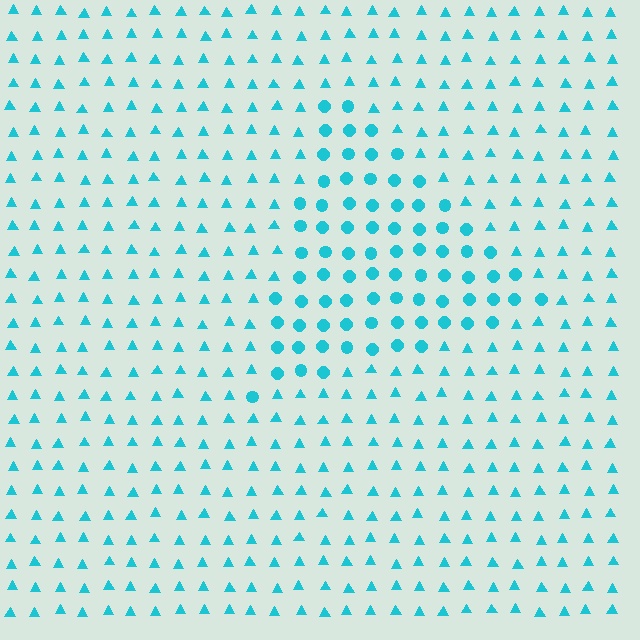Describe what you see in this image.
The image is filled with small cyan elements arranged in a uniform grid. A triangle-shaped region contains circles, while the surrounding area contains triangles. The boundary is defined purely by the change in element shape.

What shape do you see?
I see a triangle.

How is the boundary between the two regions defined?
The boundary is defined by a change in element shape: circles inside vs. triangles outside. All elements share the same color and spacing.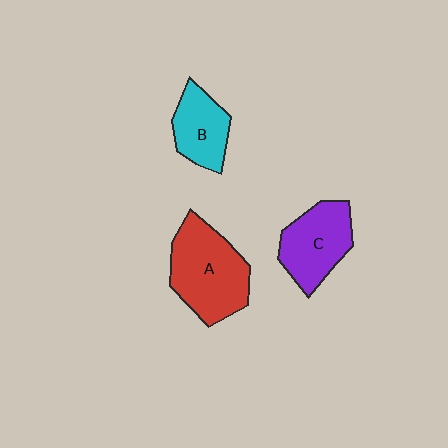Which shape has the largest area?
Shape A (red).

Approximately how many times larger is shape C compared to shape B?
Approximately 1.3 times.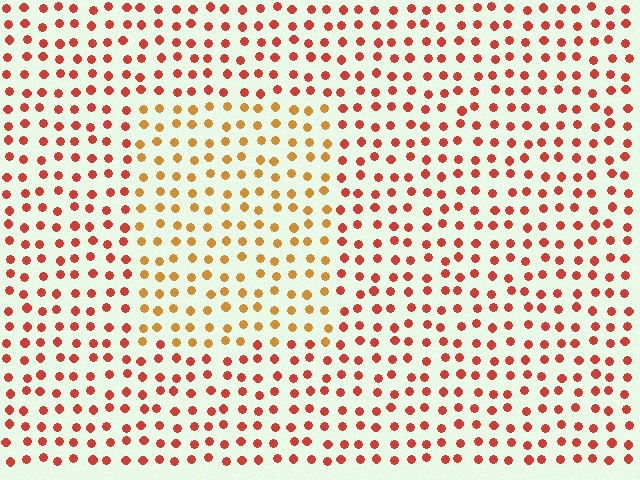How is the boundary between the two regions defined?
The boundary is defined purely by a slight shift in hue (about 33 degrees). Spacing, size, and orientation are identical on both sides.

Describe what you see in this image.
The image is filled with small red elements in a uniform arrangement. A rectangle-shaped region is visible where the elements are tinted to a slightly different hue, forming a subtle color boundary.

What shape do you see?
I see a rectangle.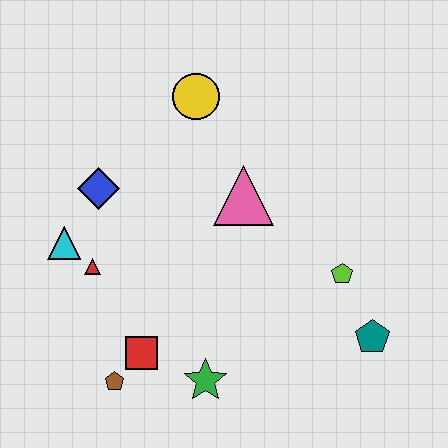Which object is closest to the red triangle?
The cyan triangle is closest to the red triangle.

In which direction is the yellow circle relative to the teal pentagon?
The yellow circle is above the teal pentagon.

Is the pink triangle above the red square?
Yes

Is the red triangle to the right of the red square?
No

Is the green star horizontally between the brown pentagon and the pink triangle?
Yes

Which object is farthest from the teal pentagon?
The cyan triangle is farthest from the teal pentagon.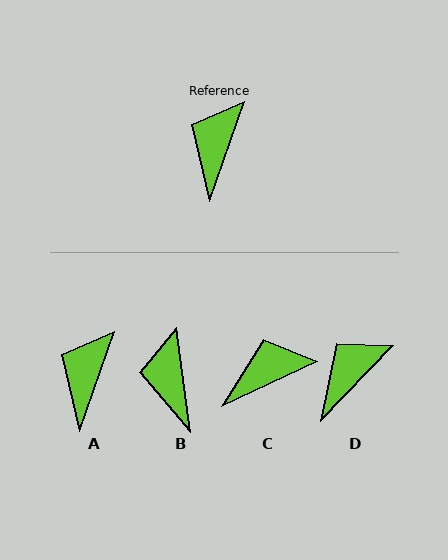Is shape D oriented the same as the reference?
No, it is off by about 25 degrees.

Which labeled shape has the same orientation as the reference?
A.